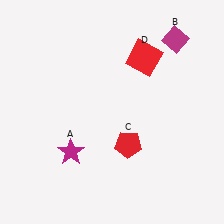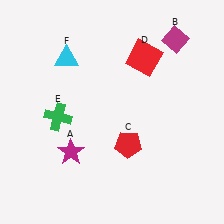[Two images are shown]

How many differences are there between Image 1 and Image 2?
There are 2 differences between the two images.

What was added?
A green cross (E), a cyan triangle (F) were added in Image 2.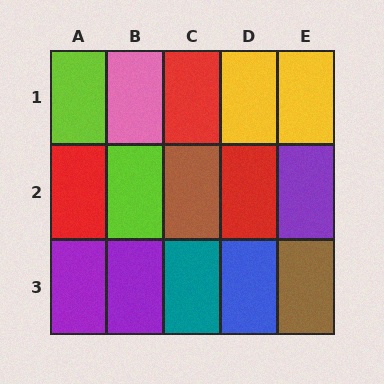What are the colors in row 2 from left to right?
Red, lime, brown, red, purple.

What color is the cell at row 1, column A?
Lime.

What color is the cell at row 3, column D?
Blue.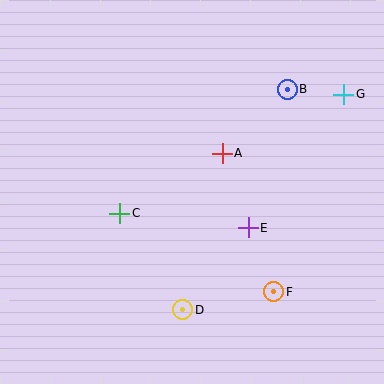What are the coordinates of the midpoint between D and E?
The midpoint between D and E is at (216, 269).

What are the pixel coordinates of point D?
Point D is at (183, 310).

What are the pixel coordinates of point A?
Point A is at (222, 153).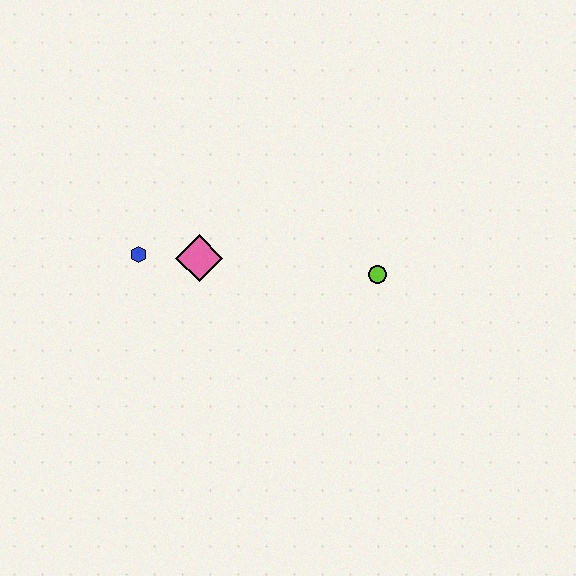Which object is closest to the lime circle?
The pink diamond is closest to the lime circle.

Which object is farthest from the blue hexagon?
The lime circle is farthest from the blue hexagon.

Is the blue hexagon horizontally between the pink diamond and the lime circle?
No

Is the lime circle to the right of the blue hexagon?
Yes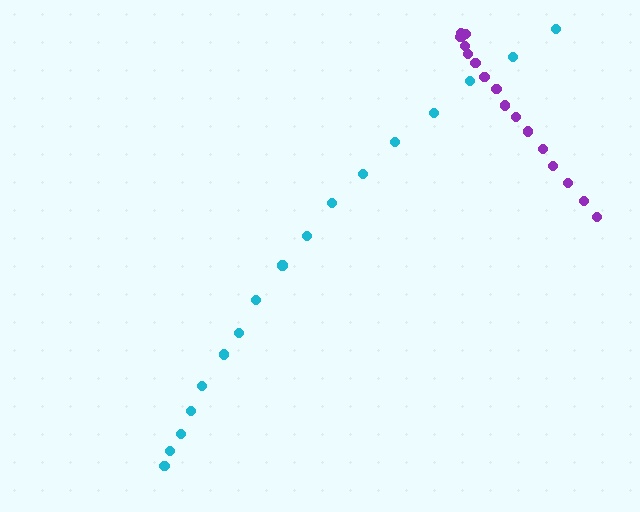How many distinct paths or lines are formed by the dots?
There are 2 distinct paths.